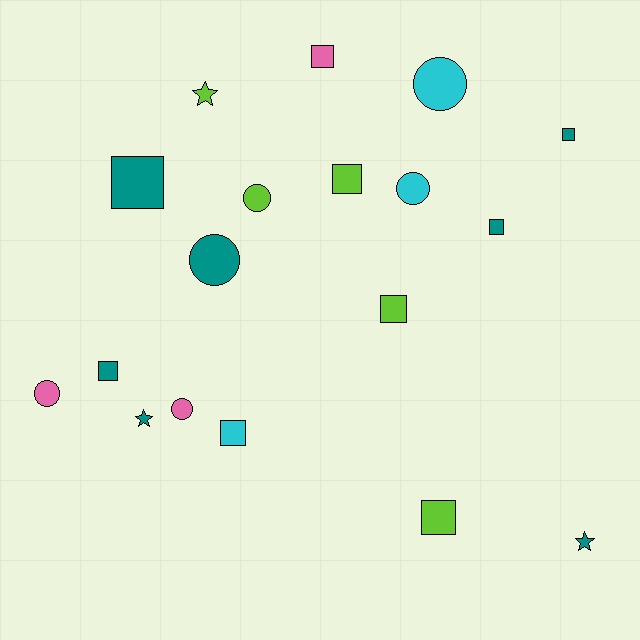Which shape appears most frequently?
Square, with 9 objects.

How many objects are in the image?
There are 18 objects.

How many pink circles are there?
There are 2 pink circles.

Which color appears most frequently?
Teal, with 7 objects.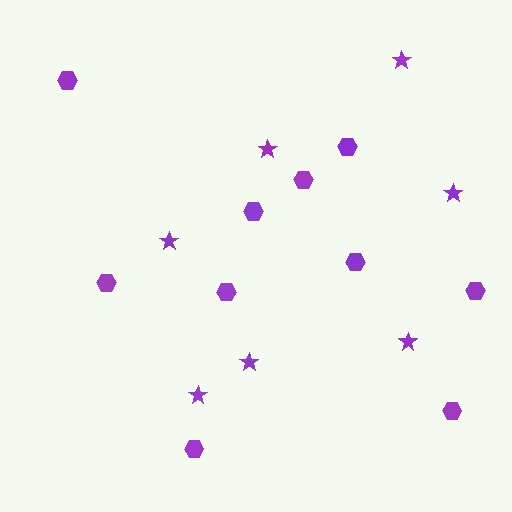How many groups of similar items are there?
There are 2 groups: one group of stars (7) and one group of hexagons (10).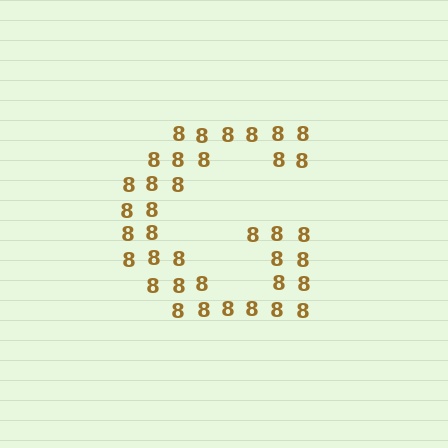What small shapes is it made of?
It is made of small digit 8's.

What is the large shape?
The large shape is the letter G.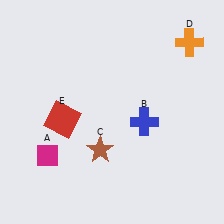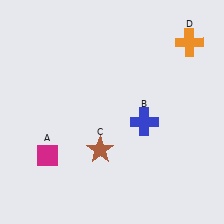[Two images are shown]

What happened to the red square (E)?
The red square (E) was removed in Image 2. It was in the bottom-left area of Image 1.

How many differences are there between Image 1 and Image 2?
There is 1 difference between the two images.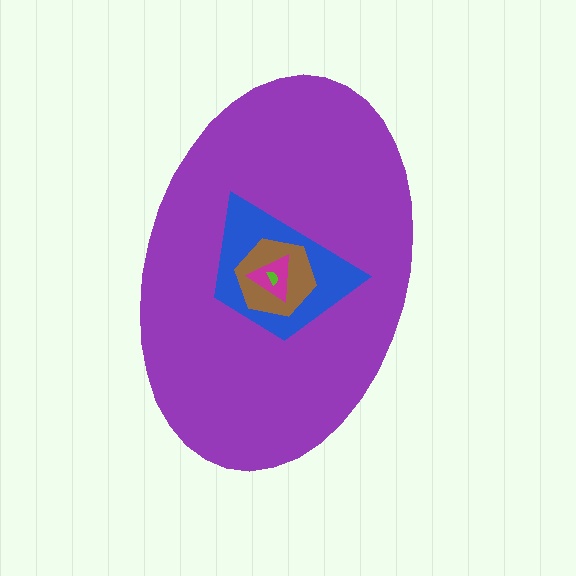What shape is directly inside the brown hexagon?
The magenta triangle.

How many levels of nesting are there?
5.